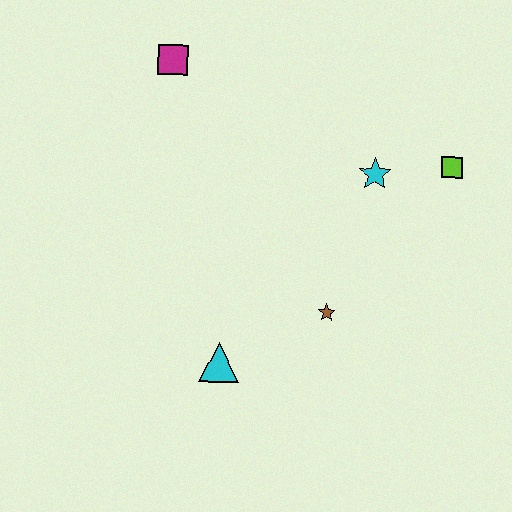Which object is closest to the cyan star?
The lime square is closest to the cyan star.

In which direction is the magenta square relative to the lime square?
The magenta square is to the left of the lime square.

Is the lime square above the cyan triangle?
Yes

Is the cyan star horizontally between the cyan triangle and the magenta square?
No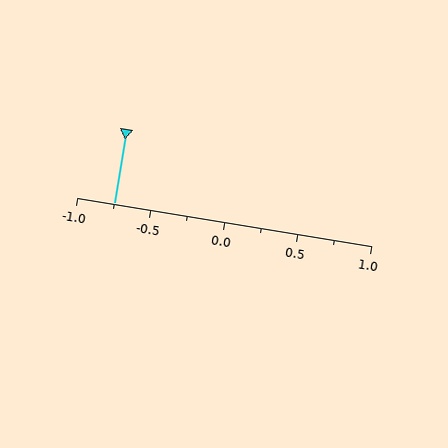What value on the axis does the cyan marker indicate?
The marker indicates approximately -0.75.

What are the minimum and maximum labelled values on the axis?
The axis runs from -1.0 to 1.0.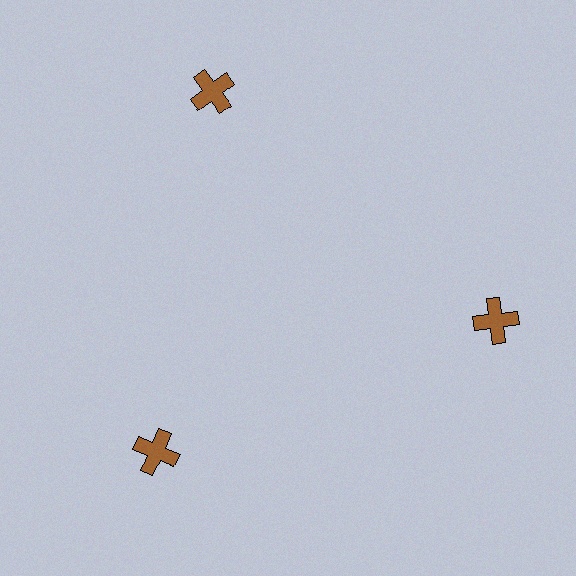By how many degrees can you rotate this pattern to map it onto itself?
The pattern maps onto itself every 120 degrees of rotation.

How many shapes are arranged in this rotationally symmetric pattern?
There are 3 shapes, arranged in 3 groups of 1.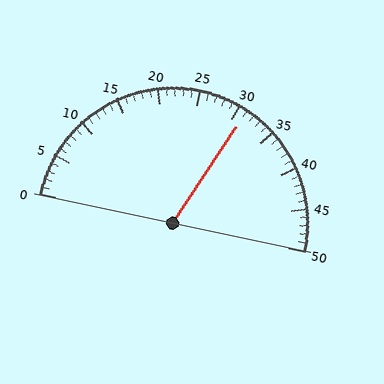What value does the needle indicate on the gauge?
The needle indicates approximately 31.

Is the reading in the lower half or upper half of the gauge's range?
The reading is in the upper half of the range (0 to 50).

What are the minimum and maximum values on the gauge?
The gauge ranges from 0 to 50.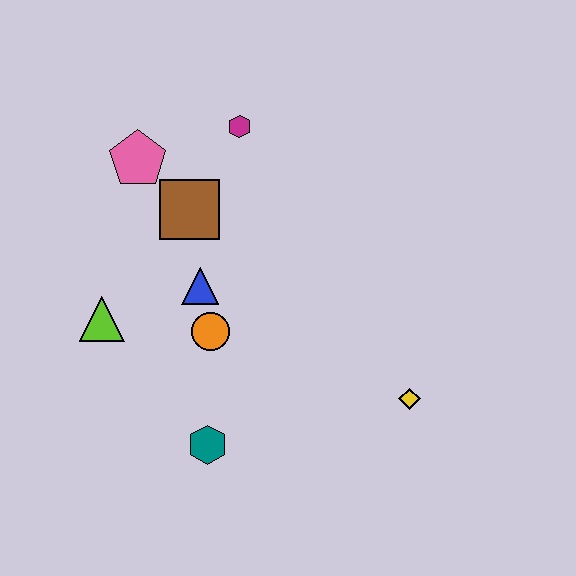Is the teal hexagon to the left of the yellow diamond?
Yes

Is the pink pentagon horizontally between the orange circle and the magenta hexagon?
No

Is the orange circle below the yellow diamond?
No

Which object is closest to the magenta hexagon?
The brown square is closest to the magenta hexagon.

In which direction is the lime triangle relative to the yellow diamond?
The lime triangle is to the left of the yellow diamond.